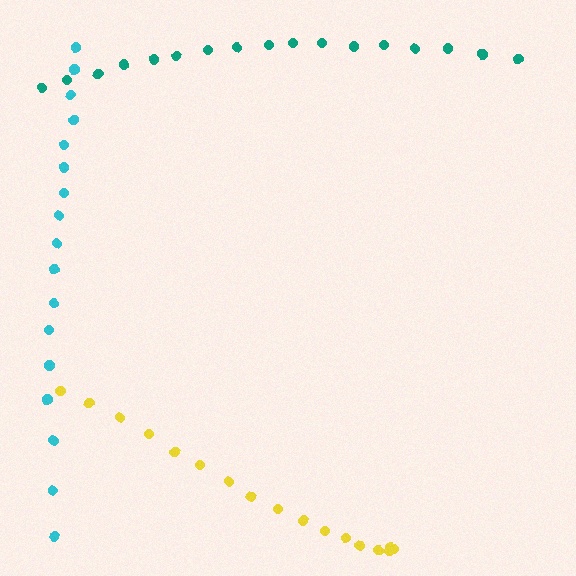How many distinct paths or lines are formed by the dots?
There are 3 distinct paths.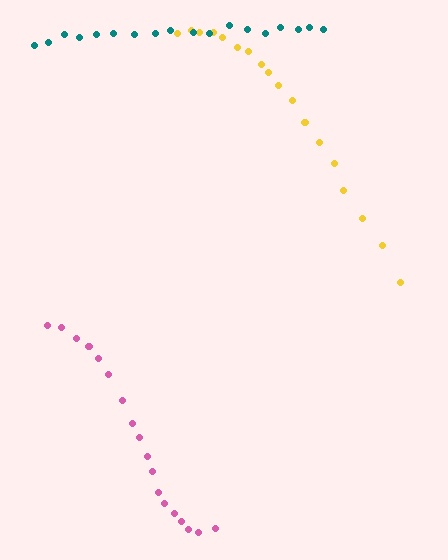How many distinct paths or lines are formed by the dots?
There are 3 distinct paths.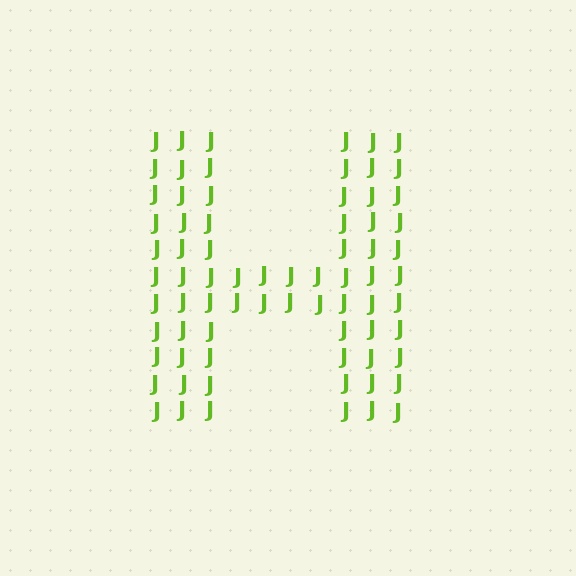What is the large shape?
The large shape is the letter H.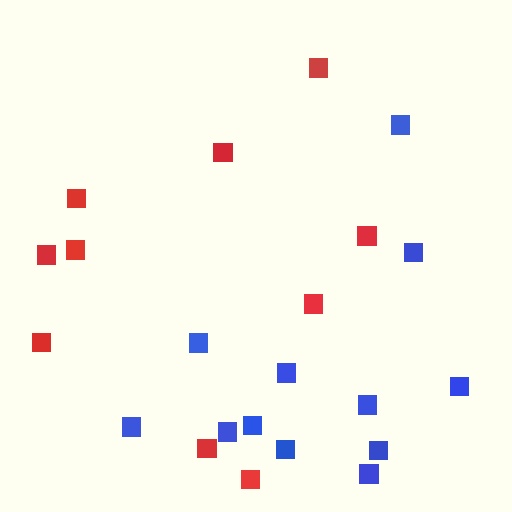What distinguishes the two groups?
There are 2 groups: one group of blue squares (12) and one group of red squares (10).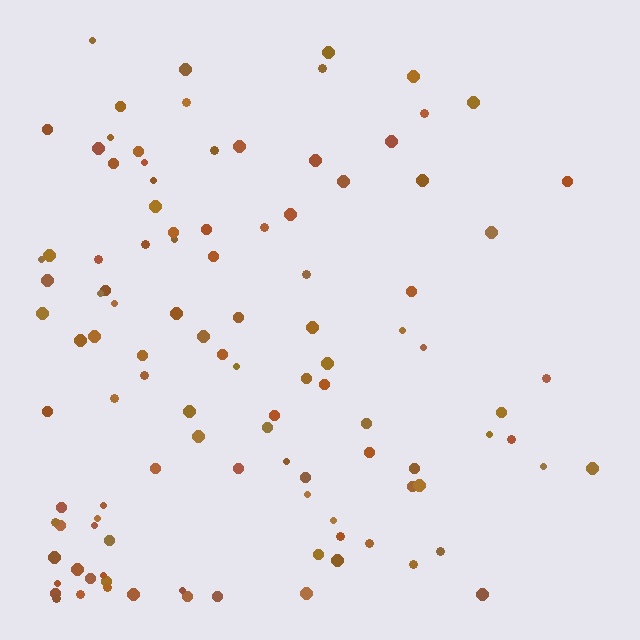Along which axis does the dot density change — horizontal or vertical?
Horizontal.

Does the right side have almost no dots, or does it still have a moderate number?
Still a moderate number, just noticeably fewer than the left.